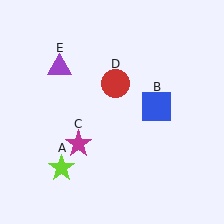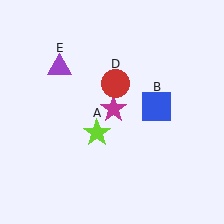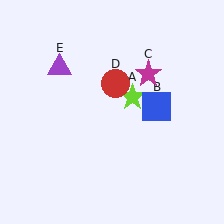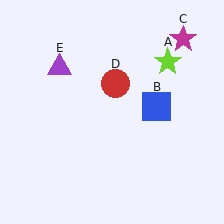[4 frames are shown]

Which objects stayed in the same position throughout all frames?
Blue square (object B) and red circle (object D) and purple triangle (object E) remained stationary.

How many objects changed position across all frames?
2 objects changed position: lime star (object A), magenta star (object C).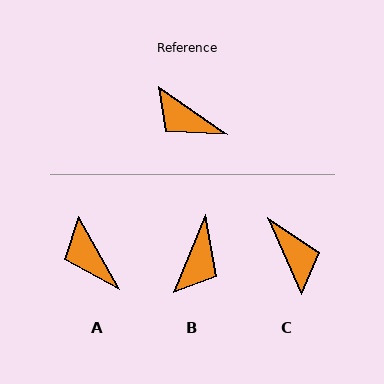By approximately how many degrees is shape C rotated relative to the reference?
Approximately 148 degrees counter-clockwise.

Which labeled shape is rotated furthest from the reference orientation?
C, about 148 degrees away.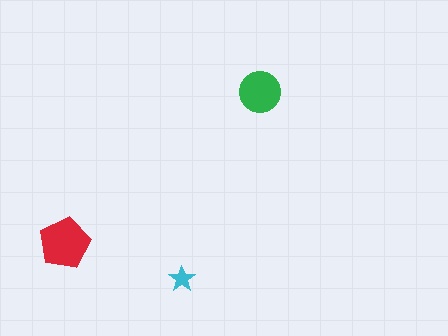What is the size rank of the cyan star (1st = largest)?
3rd.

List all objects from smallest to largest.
The cyan star, the green circle, the red pentagon.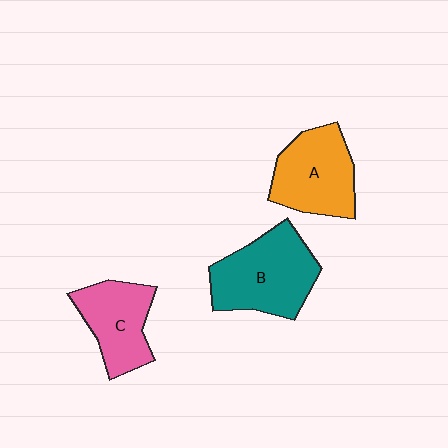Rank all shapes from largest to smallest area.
From largest to smallest: B (teal), A (orange), C (pink).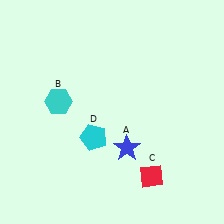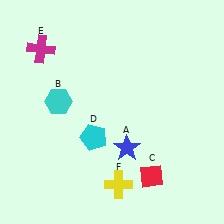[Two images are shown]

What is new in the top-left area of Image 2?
A magenta cross (E) was added in the top-left area of Image 2.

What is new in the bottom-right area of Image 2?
A yellow cross (F) was added in the bottom-right area of Image 2.